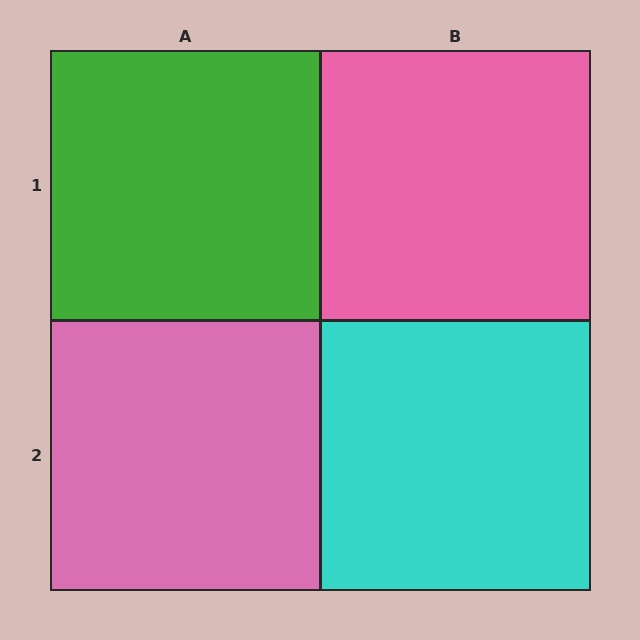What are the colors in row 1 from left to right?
Green, pink.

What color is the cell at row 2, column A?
Pink.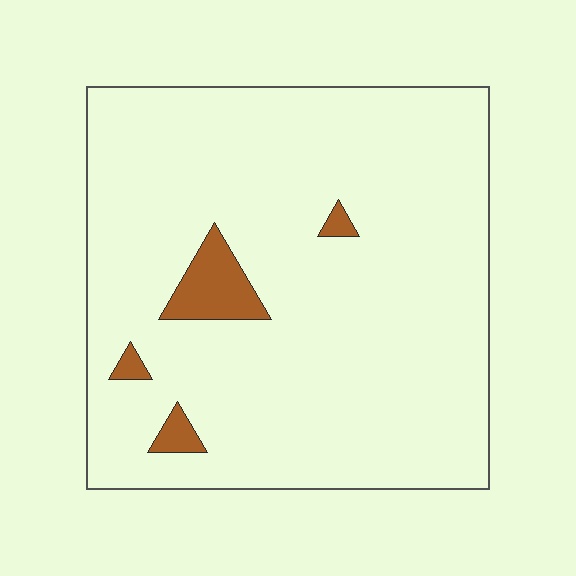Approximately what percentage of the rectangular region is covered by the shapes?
Approximately 5%.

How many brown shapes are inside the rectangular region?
4.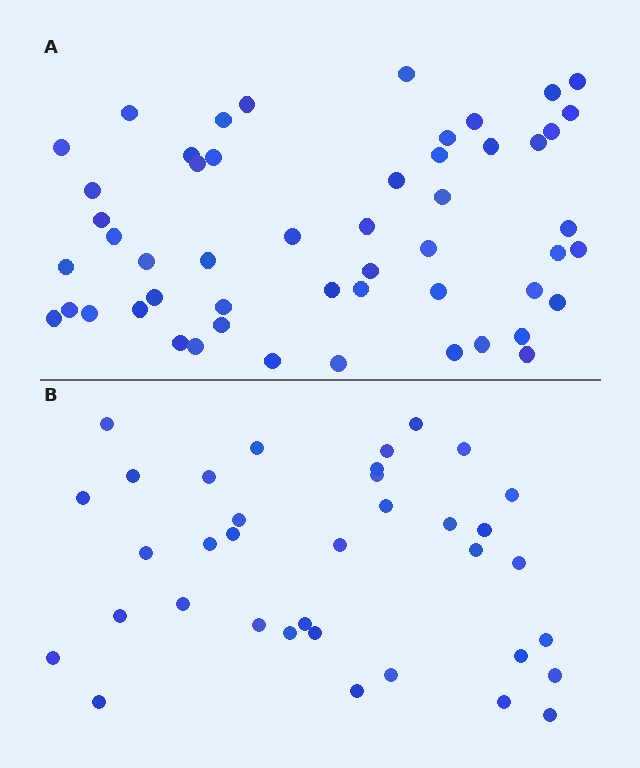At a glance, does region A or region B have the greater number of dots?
Region A (the top region) has more dots.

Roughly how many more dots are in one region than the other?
Region A has approximately 15 more dots than region B.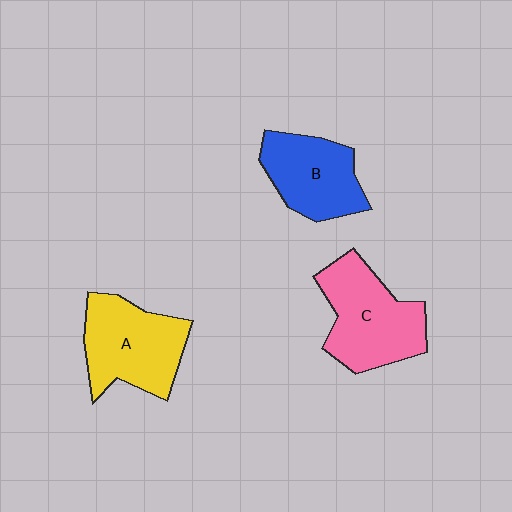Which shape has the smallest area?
Shape B (blue).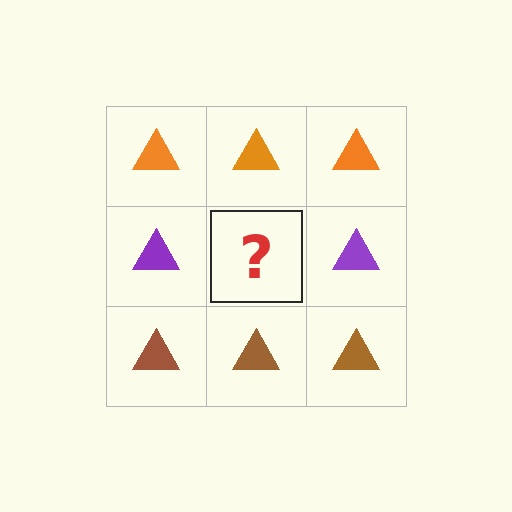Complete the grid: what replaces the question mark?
The question mark should be replaced with a purple triangle.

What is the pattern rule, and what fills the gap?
The rule is that each row has a consistent color. The gap should be filled with a purple triangle.